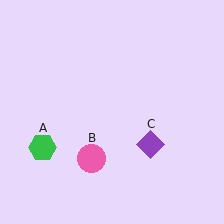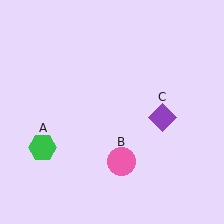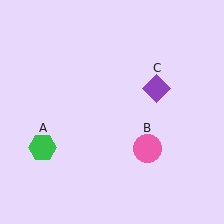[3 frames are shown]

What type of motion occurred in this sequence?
The pink circle (object B), purple diamond (object C) rotated counterclockwise around the center of the scene.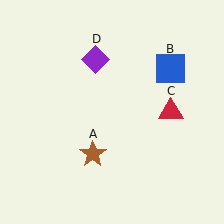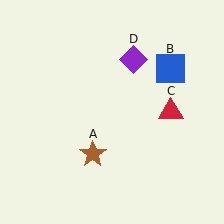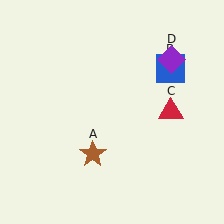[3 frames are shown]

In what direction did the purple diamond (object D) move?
The purple diamond (object D) moved right.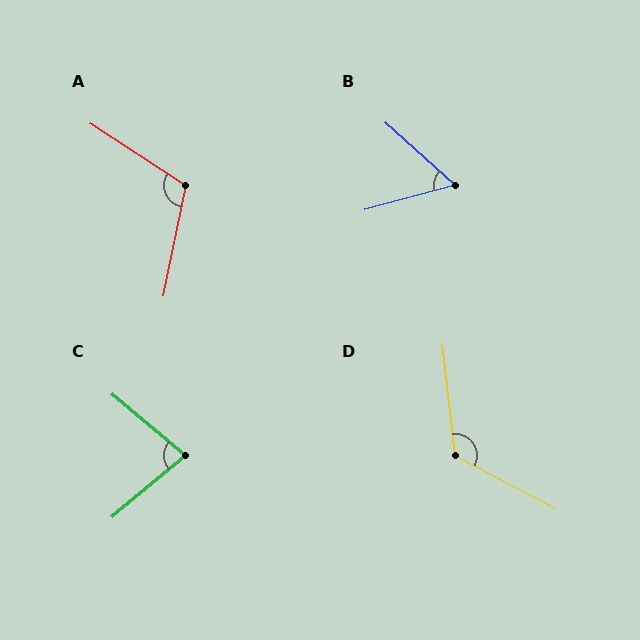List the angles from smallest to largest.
B (57°), C (80°), A (111°), D (124°).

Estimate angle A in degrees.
Approximately 111 degrees.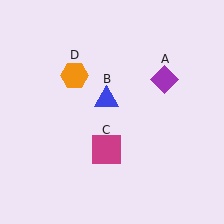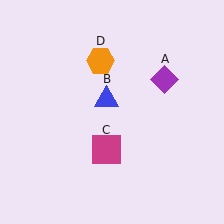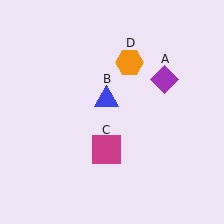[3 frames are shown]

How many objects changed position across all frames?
1 object changed position: orange hexagon (object D).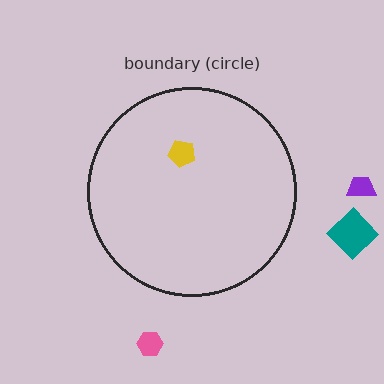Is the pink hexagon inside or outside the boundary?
Outside.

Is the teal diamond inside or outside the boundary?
Outside.